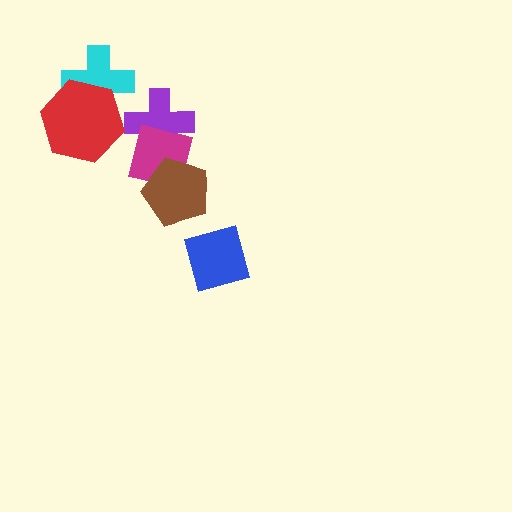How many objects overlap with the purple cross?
1 object overlaps with the purple cross.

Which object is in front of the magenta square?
The brown pentagon is in front of the magenta square.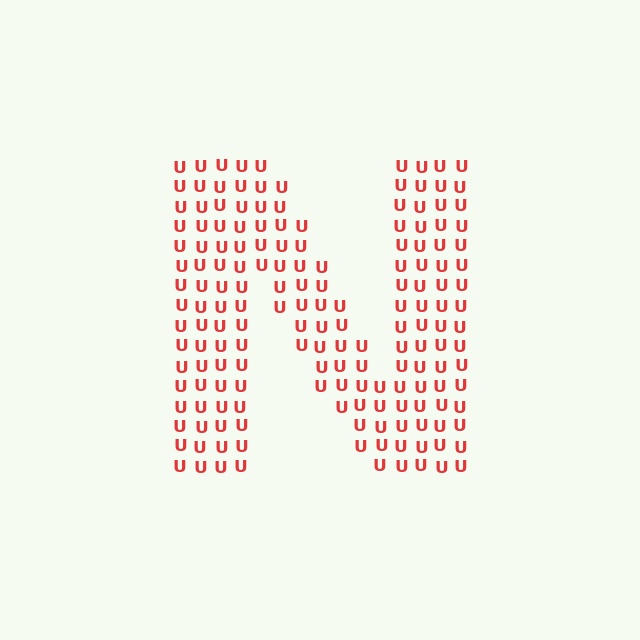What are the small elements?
The small elements are letter U's.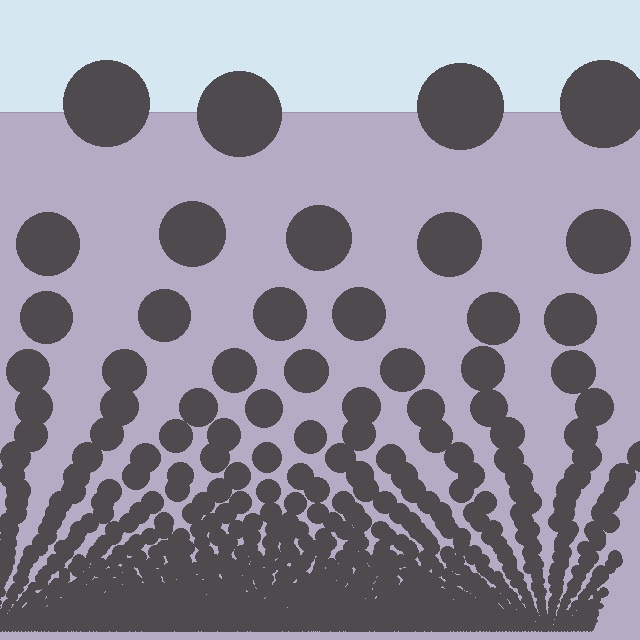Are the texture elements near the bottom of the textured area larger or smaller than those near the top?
Smaller. The gradient is inverted — elements near the bottom are smaller and denser.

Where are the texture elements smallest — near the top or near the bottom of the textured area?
Near the bottom.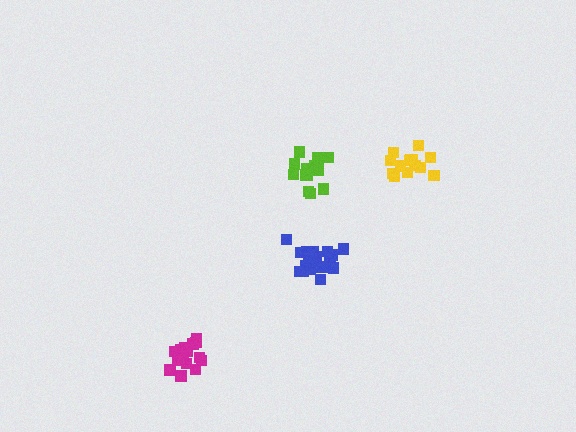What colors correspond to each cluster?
The clusters are colored: blue, yellow, magenta, lime.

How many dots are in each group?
Group 1: 18 dots, Group 2: 14 dots, Group 3: 17 dots, Group 4: 14 dots (63 total).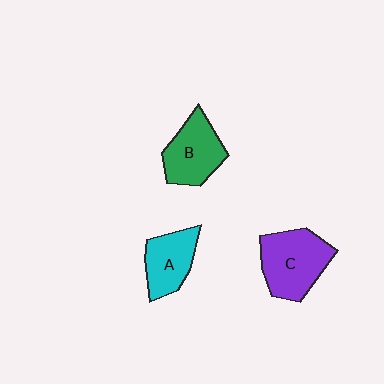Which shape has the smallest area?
Shape A (cyan).